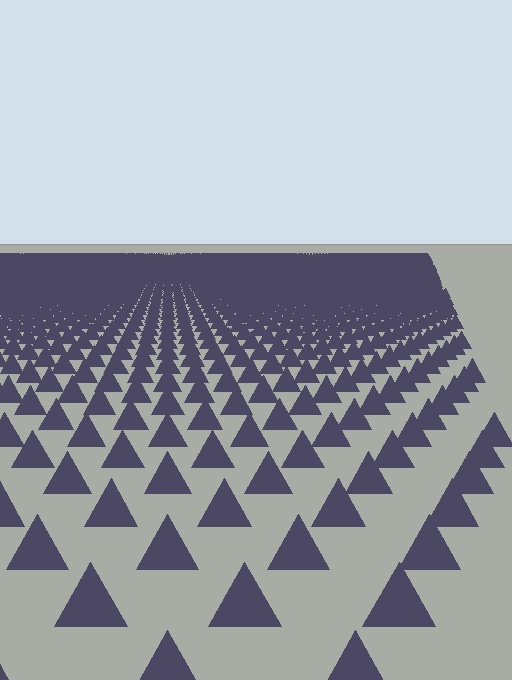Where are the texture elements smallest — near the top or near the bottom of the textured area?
Near the top.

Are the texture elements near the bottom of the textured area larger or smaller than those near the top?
Larger. Near the bottom, elements are closer to the viewer and appear at a bigger on-screen size.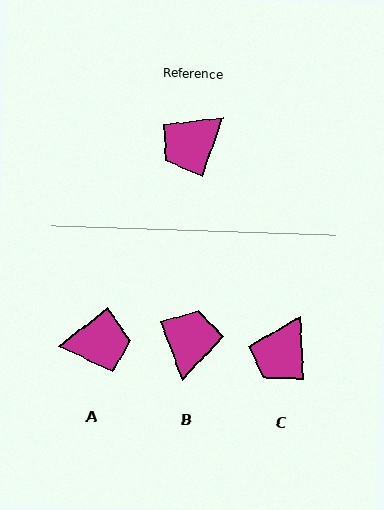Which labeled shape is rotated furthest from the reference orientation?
A, about 148 degrees away.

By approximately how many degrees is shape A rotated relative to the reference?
Approximately 148 degrees counter-clockwise.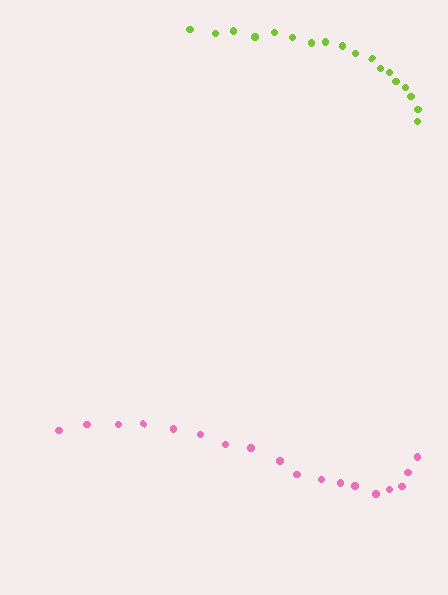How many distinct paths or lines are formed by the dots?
There are 2 distinct paths.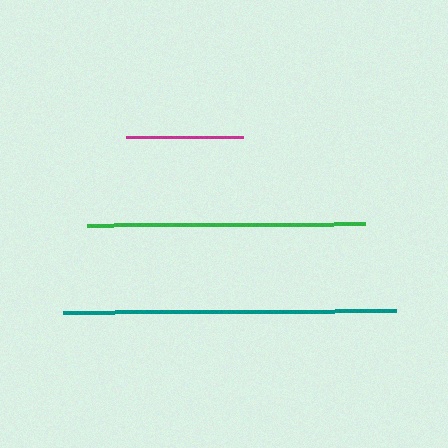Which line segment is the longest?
The teal line is the longest at approximately 333 pixels.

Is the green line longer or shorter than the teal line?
The teal line is longer than the green line.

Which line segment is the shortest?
The magenta line is the shortest at approximately 117 pixels.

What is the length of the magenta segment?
The magenta segment is approximately 117 pixels long.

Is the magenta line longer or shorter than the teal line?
The teal line is longer than the magenta line.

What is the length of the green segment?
The green segment is approximately 279 pixels long.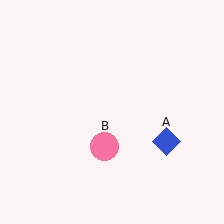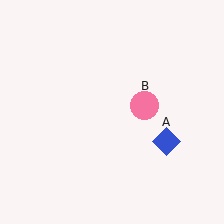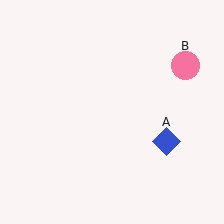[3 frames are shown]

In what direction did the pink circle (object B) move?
The pink circle (object B) moved up and to the right.